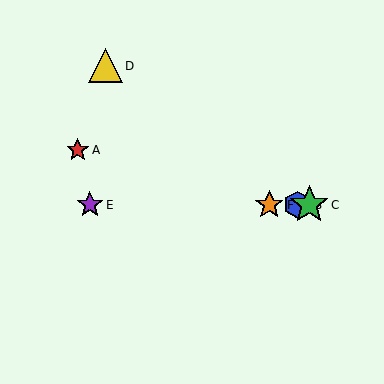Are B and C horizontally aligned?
Yes, both are at y≈205.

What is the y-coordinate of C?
Object C is at y≈205.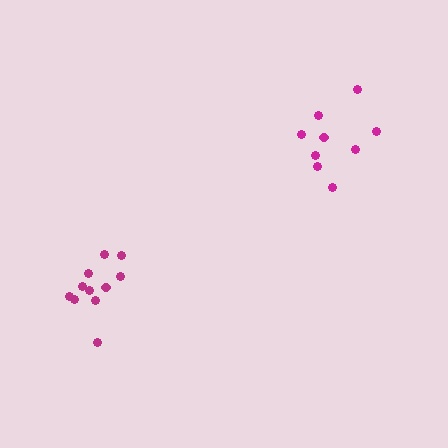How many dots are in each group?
Group 1: 9 dots, Group 2: 11 dots (20 total).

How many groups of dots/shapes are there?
There are 2 groups.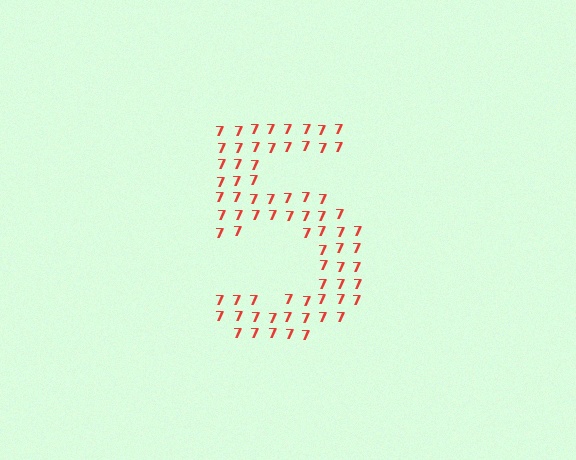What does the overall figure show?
The overall figure shows the digit 5.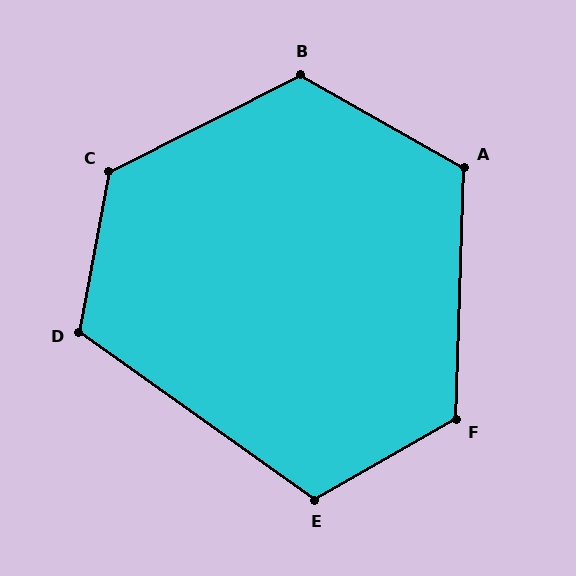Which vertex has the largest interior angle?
C, at approximately 127 degrees.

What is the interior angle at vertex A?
Approximately 118 degrees (obtuse).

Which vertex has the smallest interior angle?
E, at approximately 115 degrees.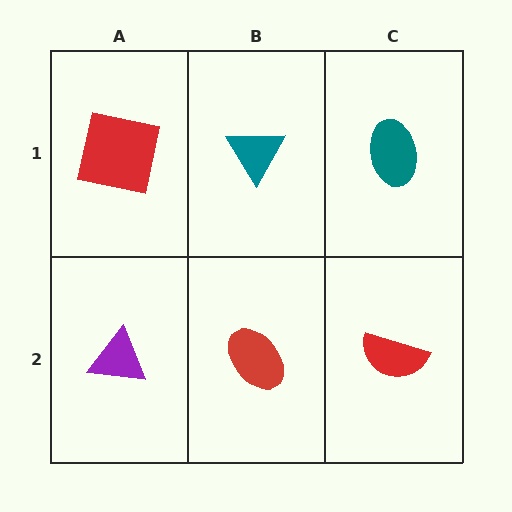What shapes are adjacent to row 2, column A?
A red square (row 1, column A), a red ellipse (row 2, column B).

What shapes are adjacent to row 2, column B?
A teal triangle (row 1, column B), a purple triangle (row 2, column A), a red semicircle (row 2, column C).